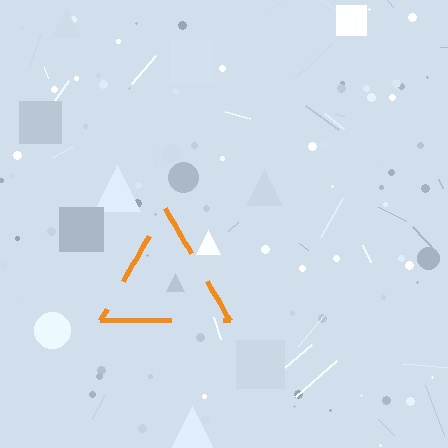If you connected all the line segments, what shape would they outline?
They would outline a triangle.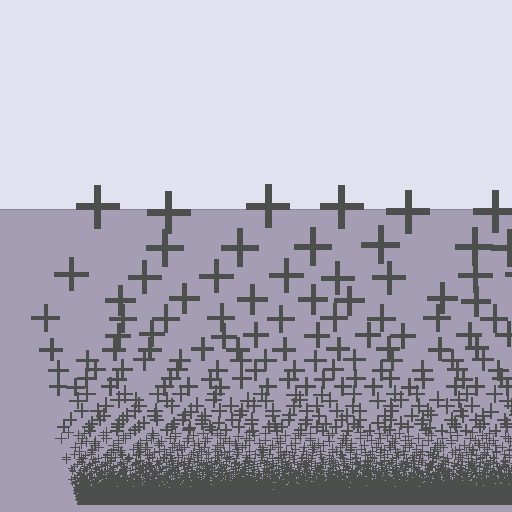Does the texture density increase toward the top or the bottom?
Density increases toward the bottom.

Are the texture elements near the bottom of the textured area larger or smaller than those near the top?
Smaller. The gradient is inverted — elements near the bottom are smaller and denser.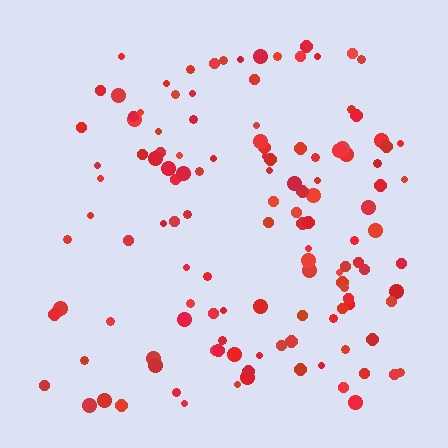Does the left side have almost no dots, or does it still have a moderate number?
Still a moderate number, just noticeably fewer than the right.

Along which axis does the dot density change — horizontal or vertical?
Horizontal.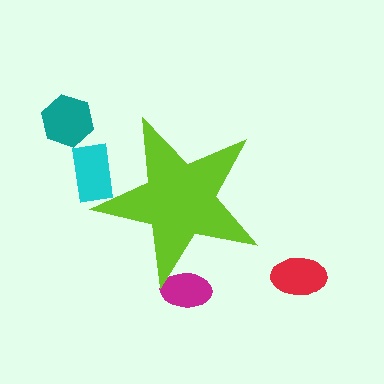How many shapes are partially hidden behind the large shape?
2 shapes are partially hidden.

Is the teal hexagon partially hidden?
No, the teal hexagon is fully visible.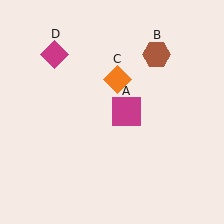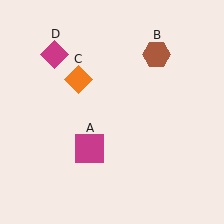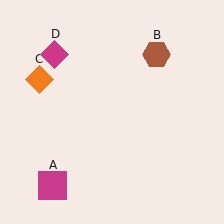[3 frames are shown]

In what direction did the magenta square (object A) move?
The magenta square (object A) moved down and to the left.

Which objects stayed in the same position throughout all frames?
Brown hexagon (object B) and magenta diamond (object D) remained stationary.